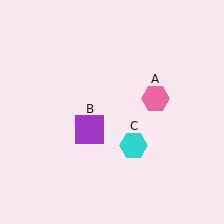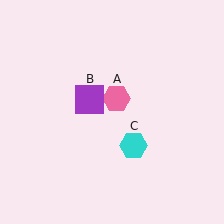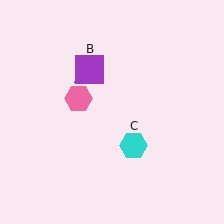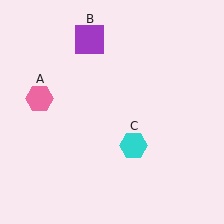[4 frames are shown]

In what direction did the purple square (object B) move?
The purple square (object B) moved up.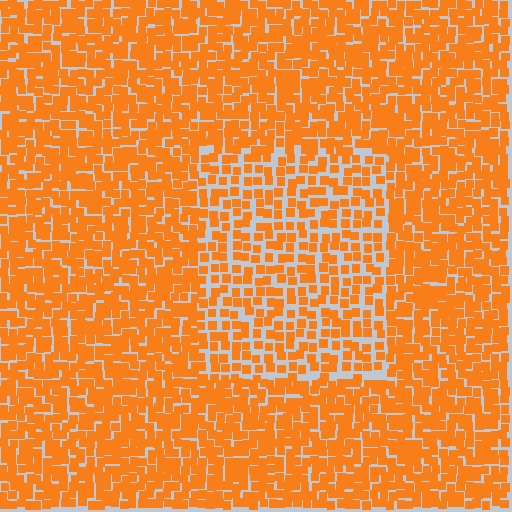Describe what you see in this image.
The image contains small orange elements arranged at two different densities. A rectangle-shaped region is visible where the elements are less densely packed than the surrounding area.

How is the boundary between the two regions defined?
The boundary is defined by a change in element density (approximately 1.6x ratio). All elements are the same color, size, and shape.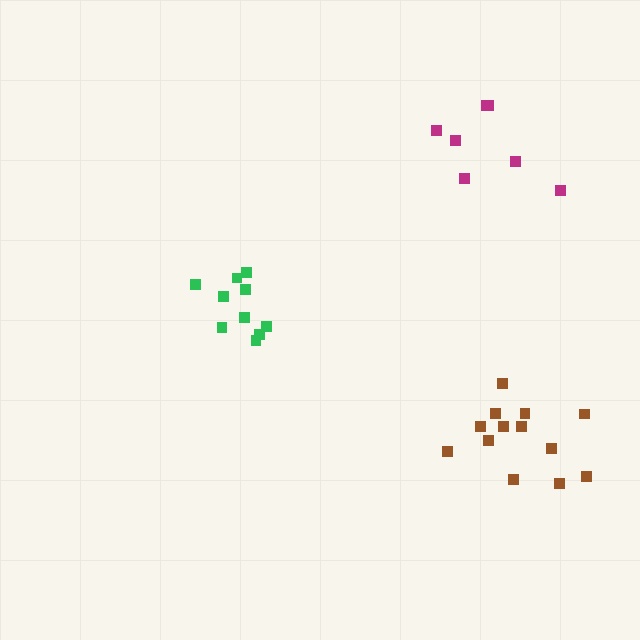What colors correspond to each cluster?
The clusters are colored: brown, magenta, green.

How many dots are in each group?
Group 1: 13 dots, Group 2: 7 dots, Group 3: 10 dots (30 total).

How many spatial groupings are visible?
There are 3 spatial groupings.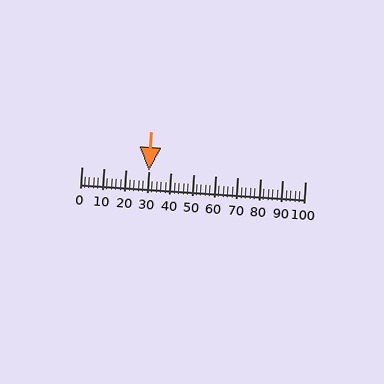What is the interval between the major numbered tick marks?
The major tick marks are spaced 10 units apart.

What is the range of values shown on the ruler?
The ruler shows values from 0 to 100.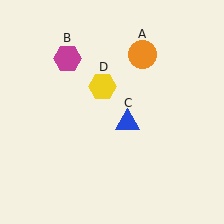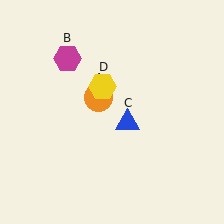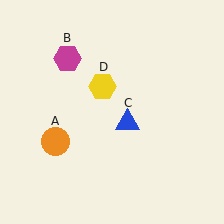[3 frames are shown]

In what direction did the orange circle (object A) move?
The orange circle (object A) moved down and to the left.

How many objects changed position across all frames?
1 object changed position: orange circle (object A).